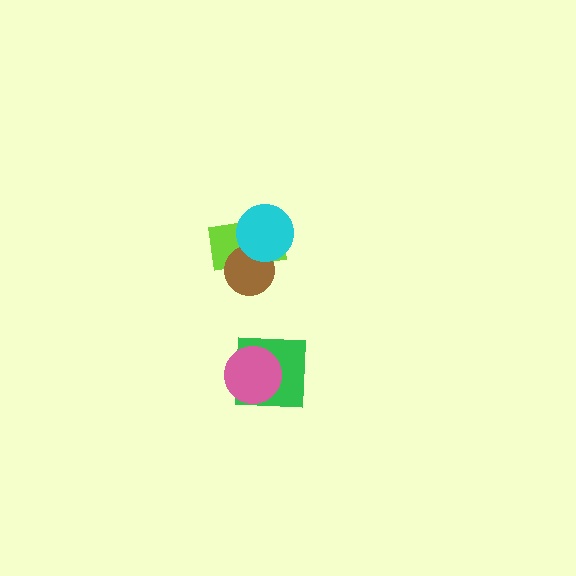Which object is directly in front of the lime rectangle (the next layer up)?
The brown circle is directly in front of the lime rectangle.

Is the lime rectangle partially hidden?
Yes, it is partially covered by another shape.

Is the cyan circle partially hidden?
No, no other shape covers it.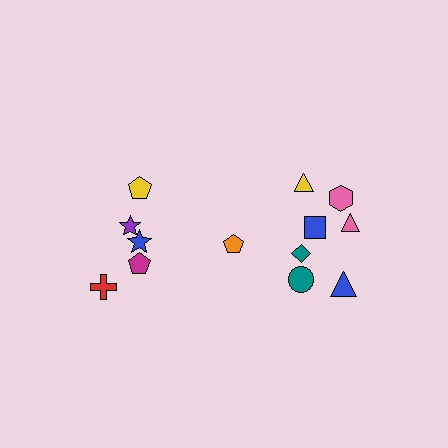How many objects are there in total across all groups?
There are 13 objects.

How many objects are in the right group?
There are 8 objects.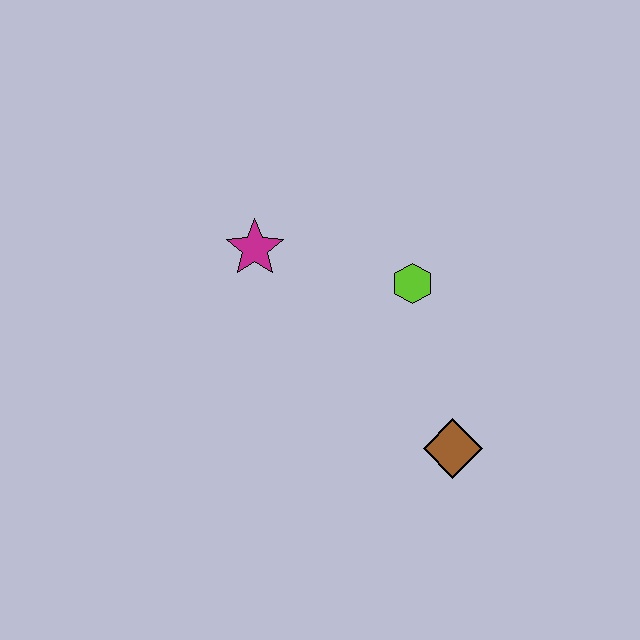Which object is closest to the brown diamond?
The lime hexagon is closest to the brown diamond.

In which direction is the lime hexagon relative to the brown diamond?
The lime hexagon is above the brown diamond.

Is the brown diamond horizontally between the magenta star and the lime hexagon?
No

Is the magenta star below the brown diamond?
No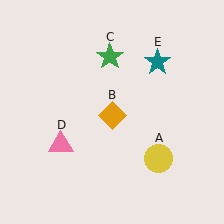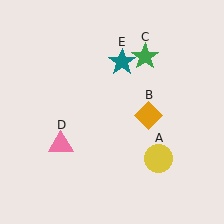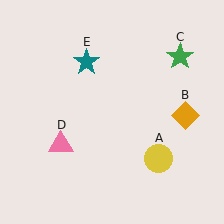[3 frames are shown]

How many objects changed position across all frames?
3 objects changed position: orange diamond (object B), green star (object C), teal star (object E).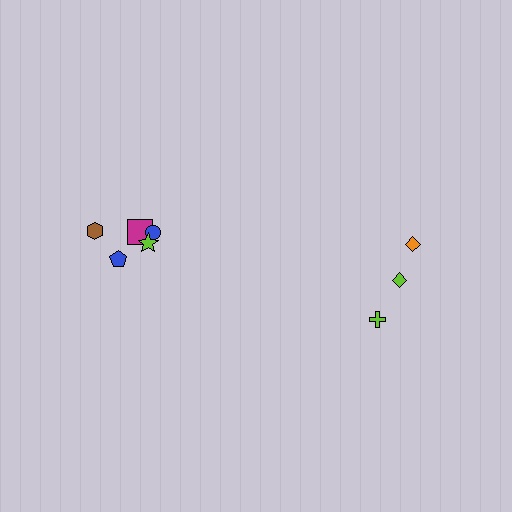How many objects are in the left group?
There are 5 objects.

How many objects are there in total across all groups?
There are 8 objects.